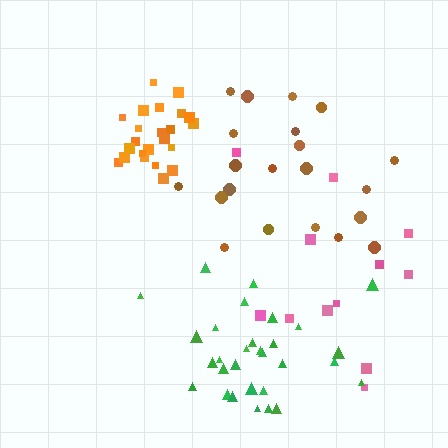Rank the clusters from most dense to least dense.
orange, green, brown, pink.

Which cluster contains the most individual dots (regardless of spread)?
Green (30).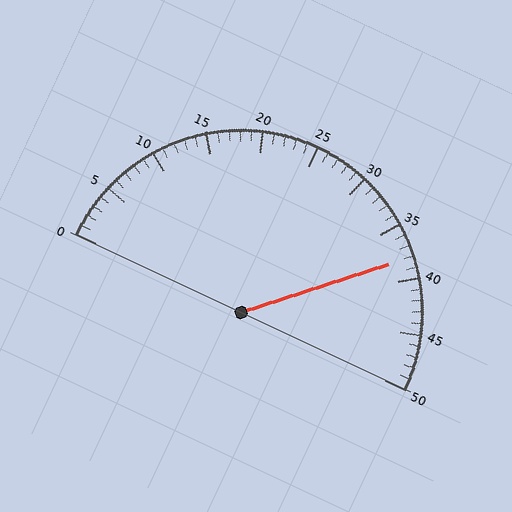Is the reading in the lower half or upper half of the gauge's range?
The reading is in the upper half of the range (0 to 50).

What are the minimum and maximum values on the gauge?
The gauge ranges from 0 to 50.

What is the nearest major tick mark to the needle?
The nearest major tick mark is 40.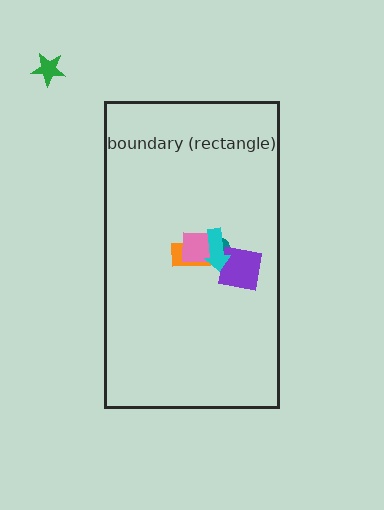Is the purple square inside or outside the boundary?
Inside.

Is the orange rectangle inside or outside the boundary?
Inside.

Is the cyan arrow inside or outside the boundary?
Inside.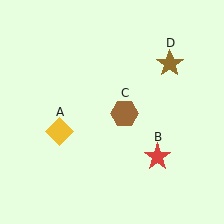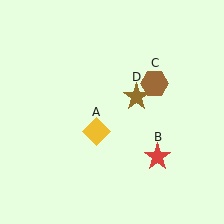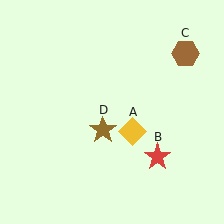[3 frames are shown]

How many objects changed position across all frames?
3 objects changed position: yellow diamond (object A), brown hexagon (object C), brown star (object D).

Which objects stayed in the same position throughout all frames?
Red star (object B) remained stationary.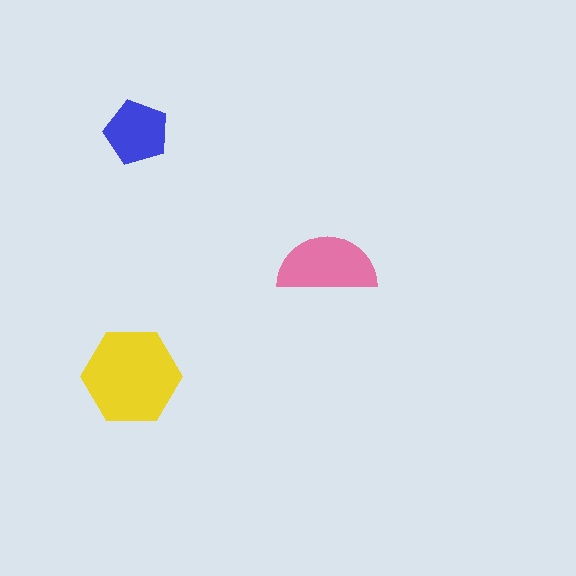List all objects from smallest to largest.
The blue pentagon, the pink semicircle, the yellow hexagon.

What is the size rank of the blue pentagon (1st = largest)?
3rd.